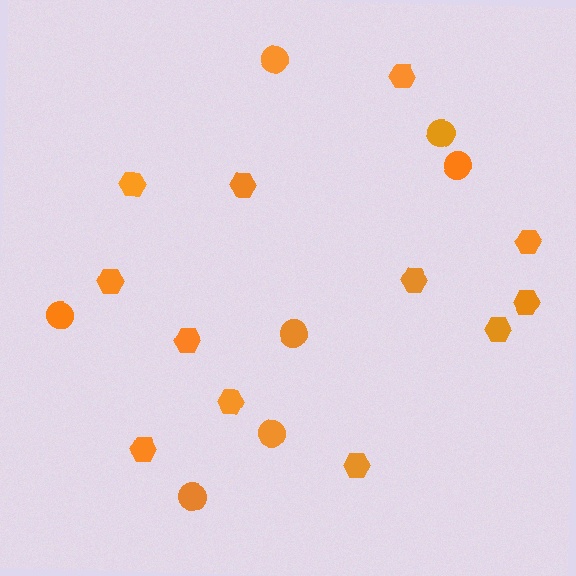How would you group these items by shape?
There are 2 groups: one group of circles (7) and one group of hexagons (12).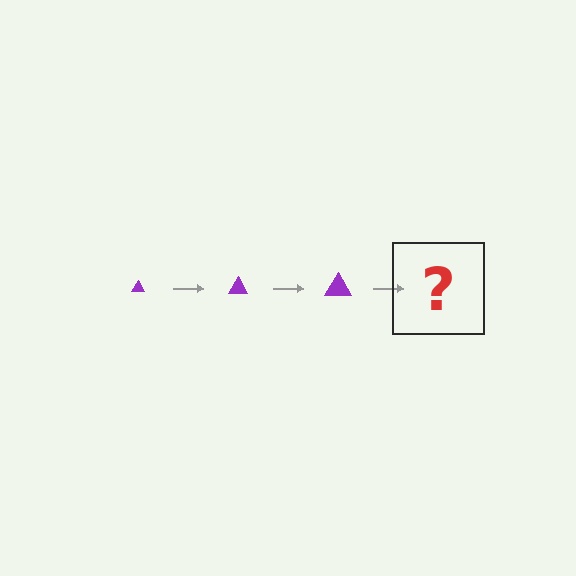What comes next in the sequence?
The next element should be a purple triangle, larger than the previous one.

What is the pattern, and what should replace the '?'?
The pattern is that the triangle gets progressively larger each step. The '?' should be a purple triangle, larger than the previous one.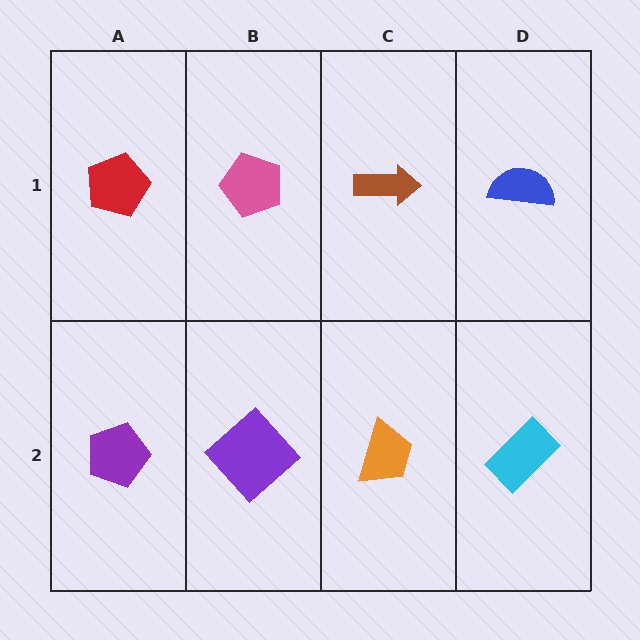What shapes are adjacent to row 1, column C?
An orange trapezoid (row 2, column C), a pink pentagon (row 1, column B), a blue semicircle (row 1, column D).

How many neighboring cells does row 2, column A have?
2.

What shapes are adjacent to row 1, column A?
A purple pentagon (row 2, column A), a pink pentagon (row 1, column B).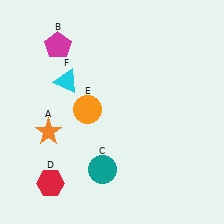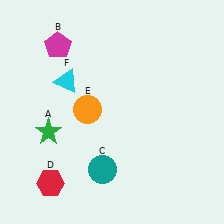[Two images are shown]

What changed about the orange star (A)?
In Image 1, A is orange. In Image 2, it changed to green.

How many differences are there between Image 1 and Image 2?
There is 1 difference between the two images.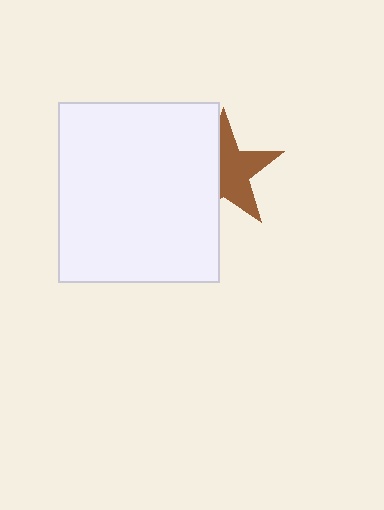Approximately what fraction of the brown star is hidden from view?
Roughly 42% of the brown star is hidden behind the white rectangle.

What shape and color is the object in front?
The object in front is a white rectangle.